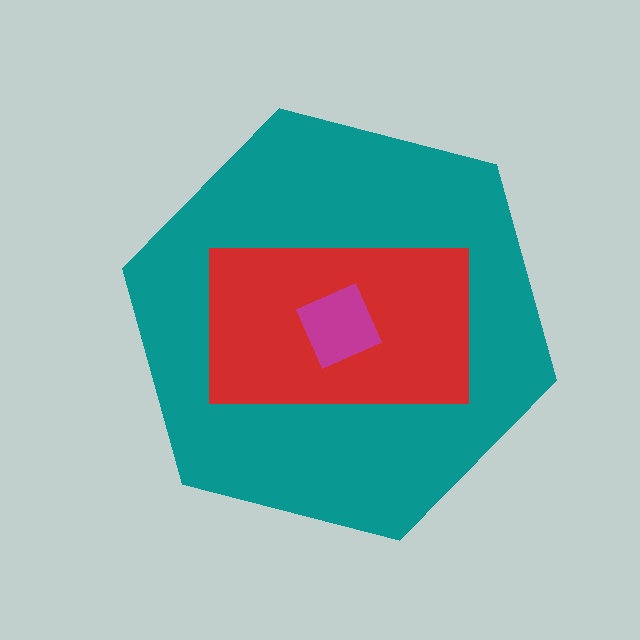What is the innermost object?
The magenta square.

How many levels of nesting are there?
3.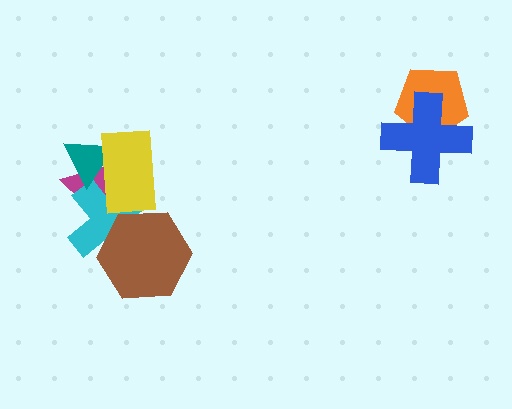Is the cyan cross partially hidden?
Yes, it is partially covered by another shape.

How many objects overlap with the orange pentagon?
1 object overlaps with the orange pentagon.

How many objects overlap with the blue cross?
1 object overlaps with the blue cross.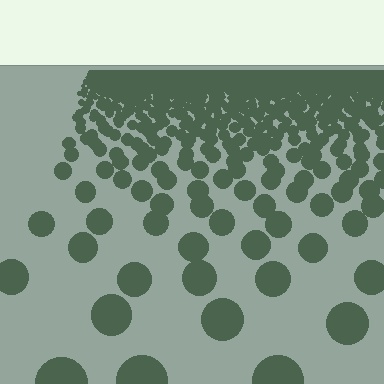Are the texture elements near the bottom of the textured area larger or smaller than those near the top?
Larger. Near the bottom, elements are closer to the viewer and appear at a bigger on-screen size.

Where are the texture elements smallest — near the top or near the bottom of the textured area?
Near the top.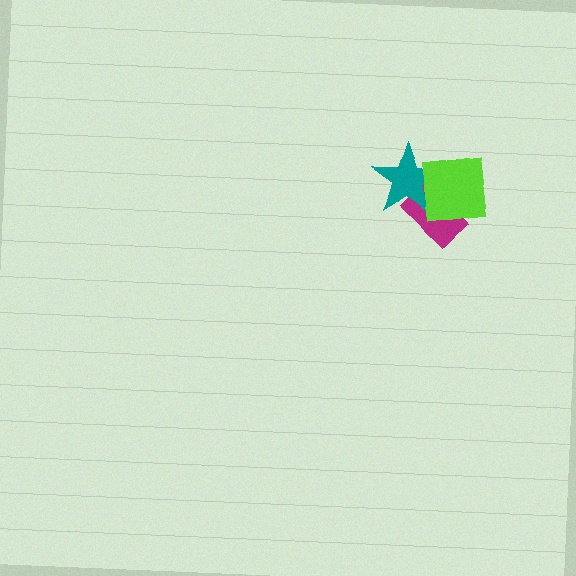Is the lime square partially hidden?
No, no other shape covers it.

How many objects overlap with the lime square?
2 objects overlap with the lime square.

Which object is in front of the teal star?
The lime square is in front of the teal star.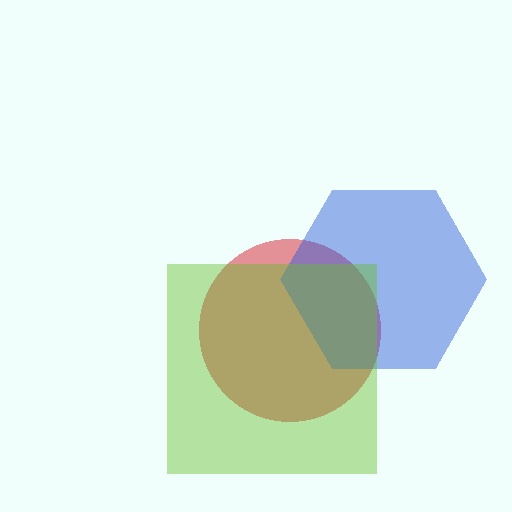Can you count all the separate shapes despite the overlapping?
Yes, there are 3 separate shapes.